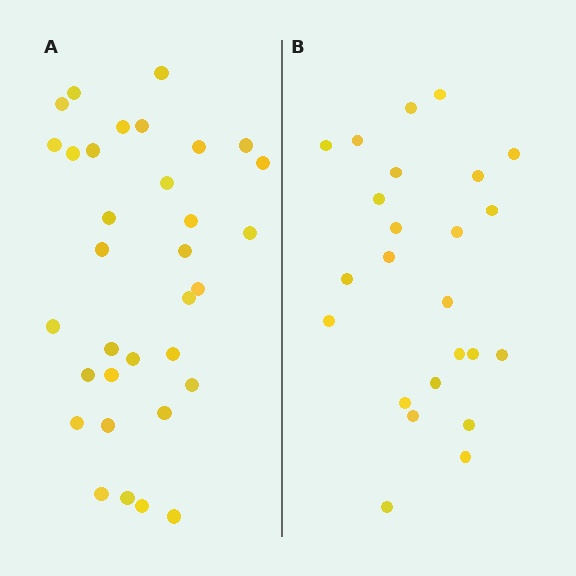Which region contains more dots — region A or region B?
Region A (the left region) has more dots.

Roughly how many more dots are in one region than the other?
Region A has roughly 8 or so more dots than region B.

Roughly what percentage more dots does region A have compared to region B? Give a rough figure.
About 40% more.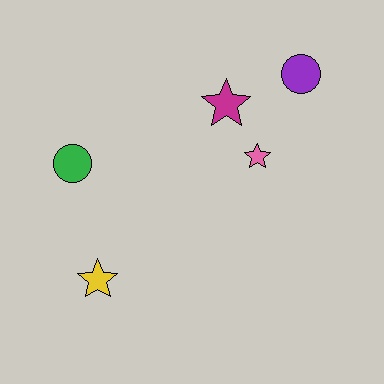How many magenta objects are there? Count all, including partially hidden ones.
There is 1 magenta object.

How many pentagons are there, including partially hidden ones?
There are no pentagons.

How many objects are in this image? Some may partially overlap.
There are 5 objects.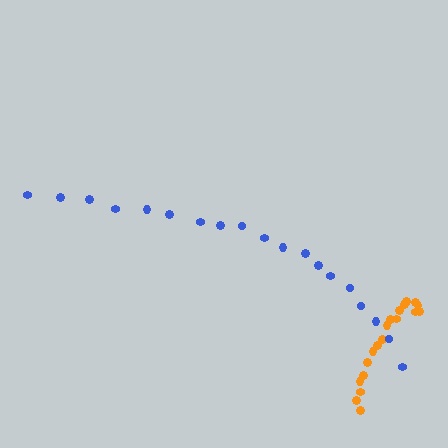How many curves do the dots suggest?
There are 2 distinct paths.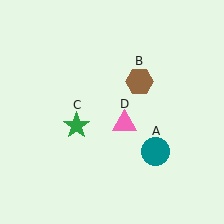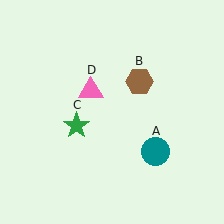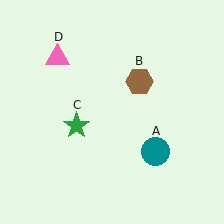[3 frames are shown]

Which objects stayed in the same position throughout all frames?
Teal circle (object A) and brown hexagon (object B) and green star (object C) remained stationary.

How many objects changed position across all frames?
1 object changed position: pink triangle (object D).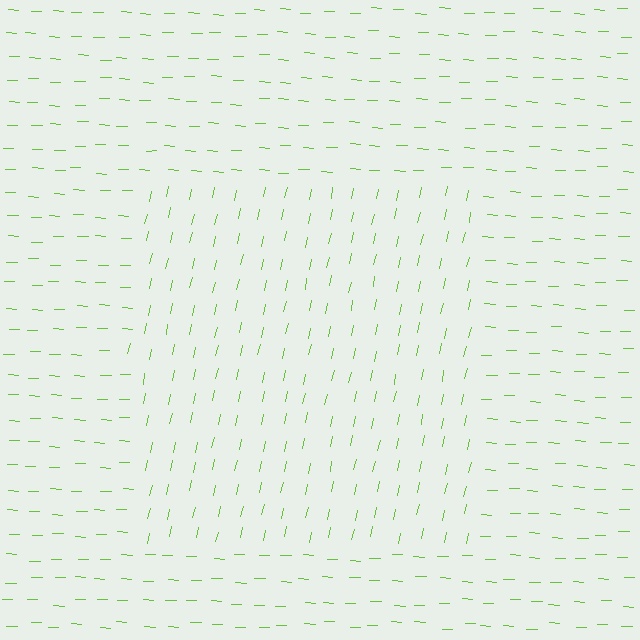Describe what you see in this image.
The image is filled with small lime line segments. A rectangle region in the image has lines oriented differently from the surrounding lines, creating a visible texture boundary.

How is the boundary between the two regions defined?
The boundary is defined purely by a change in line orientation (approximately 80 degrees difference). All lines are the same color and thickness.